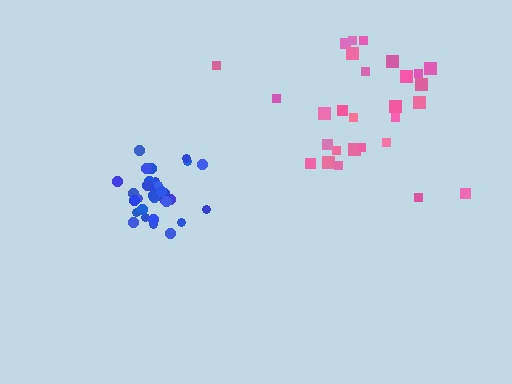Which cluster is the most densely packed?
Blue.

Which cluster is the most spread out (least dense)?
Pink.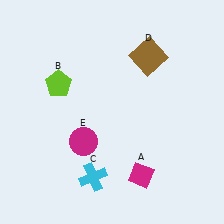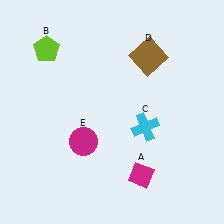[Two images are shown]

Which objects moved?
The objects that moved are: the lime pentagon (B), the cyan cross (C).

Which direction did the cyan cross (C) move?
The cyan cross (C) moved right.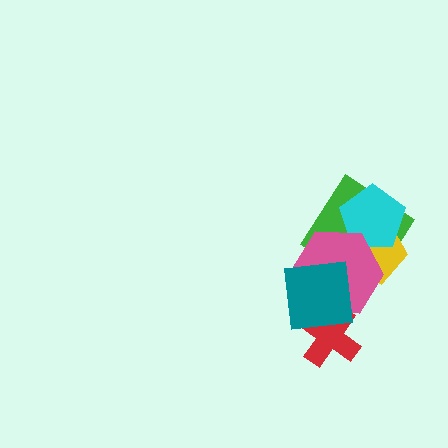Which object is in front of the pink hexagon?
The teal square is in front of the pink hexagon.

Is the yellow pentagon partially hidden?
Yes, it is partially covered by another shape.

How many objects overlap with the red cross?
2 objects overlap with the red cross.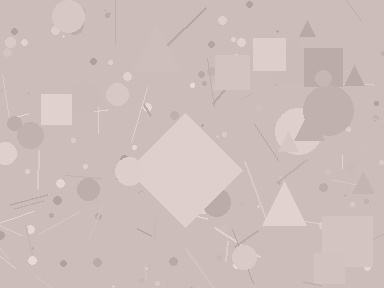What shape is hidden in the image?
A diamond is hidden in the image.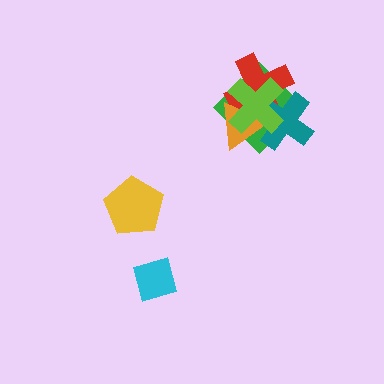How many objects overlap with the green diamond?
4 objects overlap with the green diamond.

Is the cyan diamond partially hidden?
No, no other shape covers it.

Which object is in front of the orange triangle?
The lime cross is in front of the orange triangle.